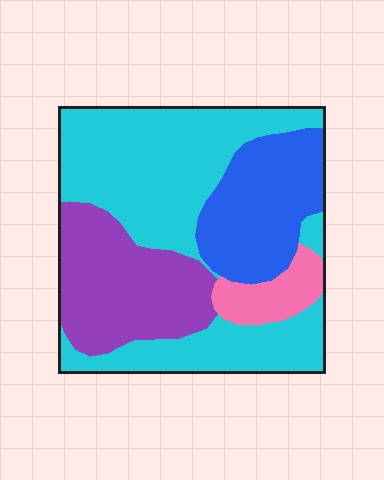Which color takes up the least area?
Pink, at roughly 5%.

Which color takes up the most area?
Cyan, at roughly 50%.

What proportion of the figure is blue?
Blue takes up between a sixth and a third of the figure.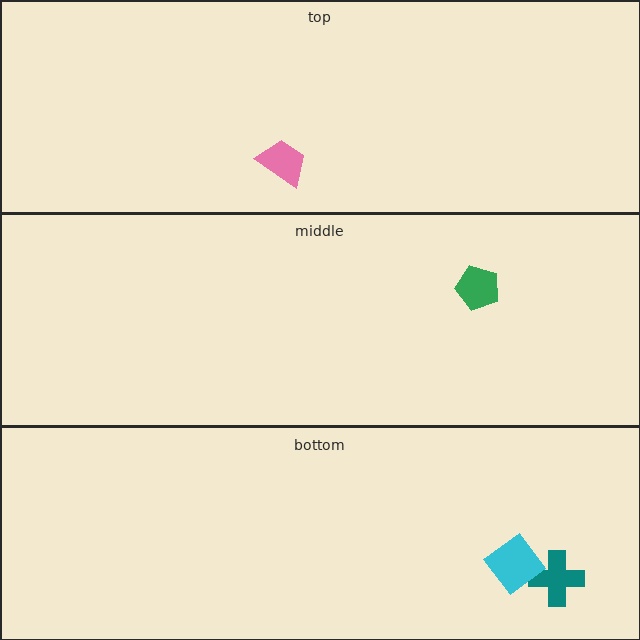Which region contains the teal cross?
The bottom region.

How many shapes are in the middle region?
1.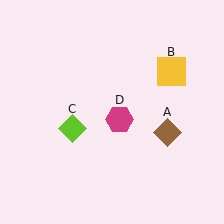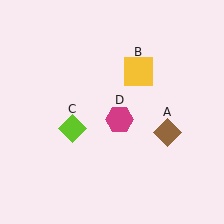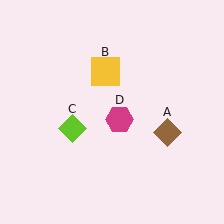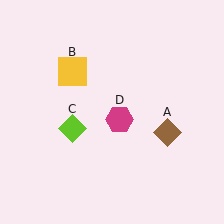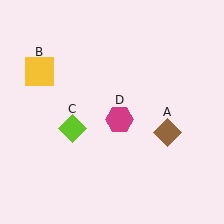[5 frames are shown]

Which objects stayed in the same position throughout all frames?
Brown diamond (object A) and lime diamond (object C) and magenta hexagon (object D) remained stationary.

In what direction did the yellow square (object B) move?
The yellow square (object B) moved left.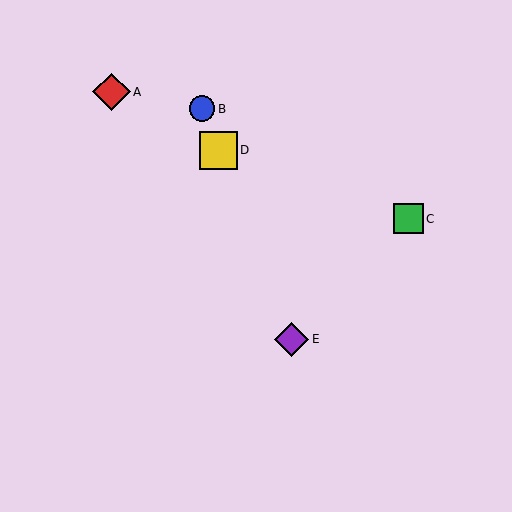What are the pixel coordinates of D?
Object D is at (218, 150).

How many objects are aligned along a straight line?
3 objects (B, D, E) are aligned along a straight line.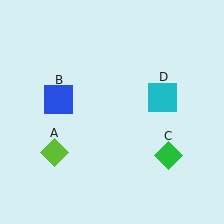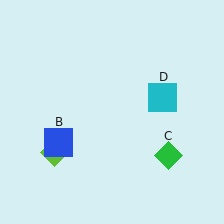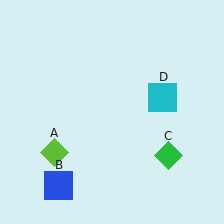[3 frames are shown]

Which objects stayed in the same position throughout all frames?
Lime diamond (object A) and green diamond (object C) and cyan square (object D) remained stationary.